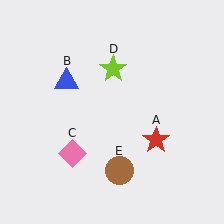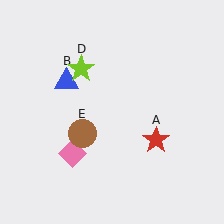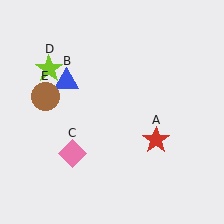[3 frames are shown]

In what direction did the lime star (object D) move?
The lime star (object D) moved left.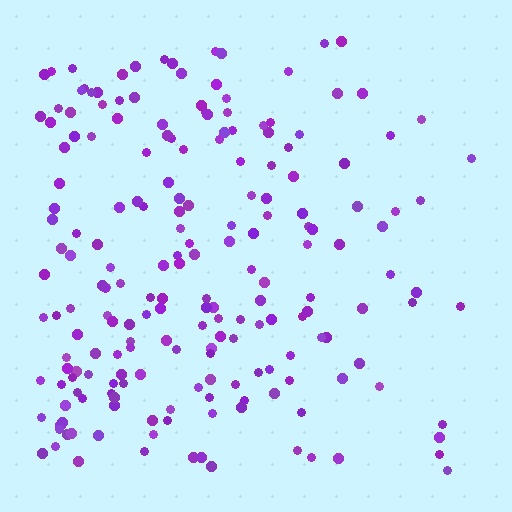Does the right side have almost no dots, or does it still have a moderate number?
Still a moderate number, just noticeably fewer than the left.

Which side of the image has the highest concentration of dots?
The left.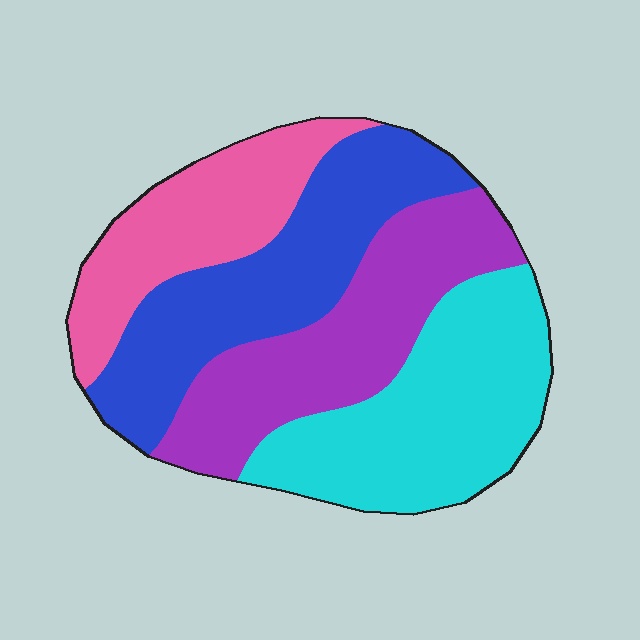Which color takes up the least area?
Pink, at roughly 20%.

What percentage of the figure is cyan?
Cyan takes up between a quarter and a half of the figure.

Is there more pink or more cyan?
Cyan.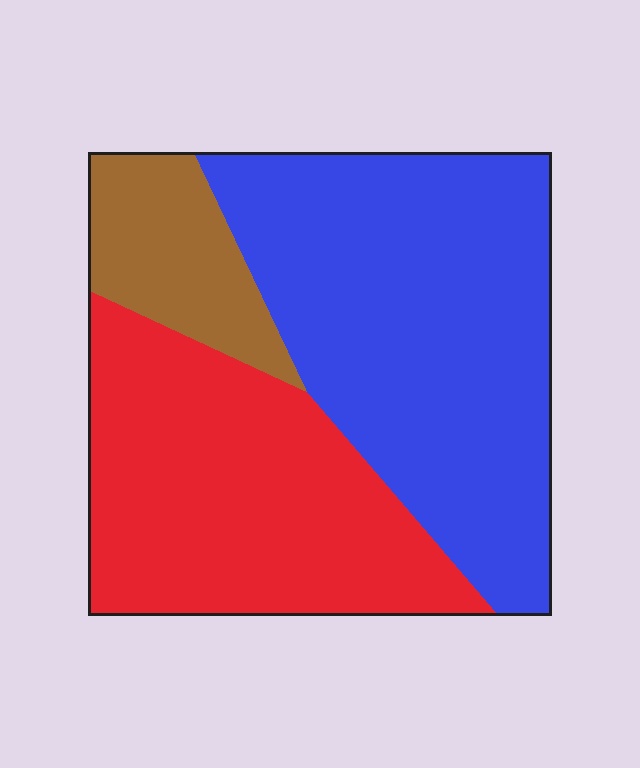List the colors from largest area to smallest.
From largest to smallest: blue, red, brown.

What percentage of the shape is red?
Red covers around 40% of the shape.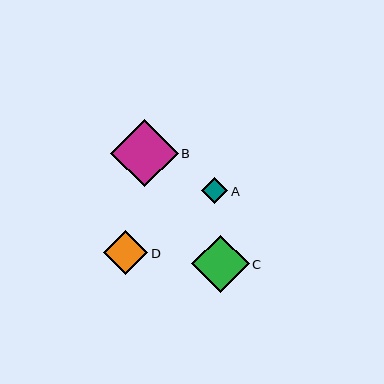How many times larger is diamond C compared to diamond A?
Diamond C is approximately 2.2 times the size of diamond A.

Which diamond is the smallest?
Diamond A is the smallest with a size of approximately 26 pixels.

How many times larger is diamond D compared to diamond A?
Diamond D is approximately 1.7 times the size of diamond A.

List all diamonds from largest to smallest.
From largest to smallest: B, C, D, A.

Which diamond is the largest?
Diamond B is the largest with a size of approximately 68 pixels.